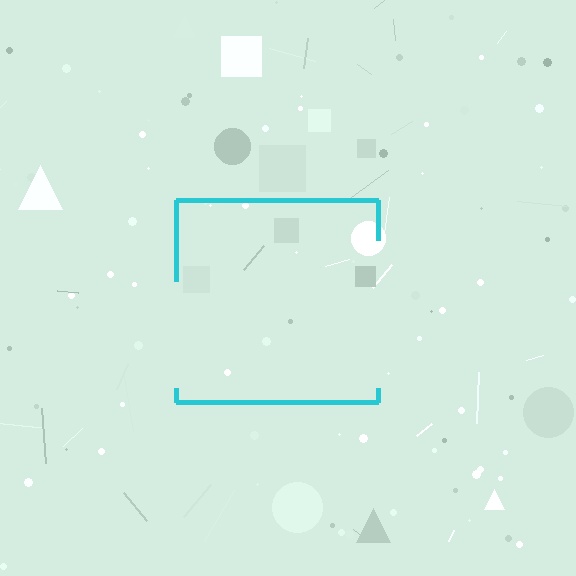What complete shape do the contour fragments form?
The contour fragments form a square.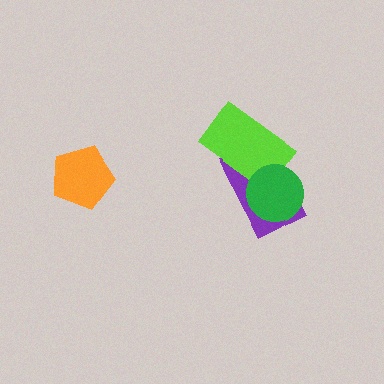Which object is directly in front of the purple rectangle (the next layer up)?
The lime rectangle is directly in front of the purple rectangle.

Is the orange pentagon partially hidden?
No, no other shape covers it.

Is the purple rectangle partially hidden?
Yes, it is partially covered by another shape.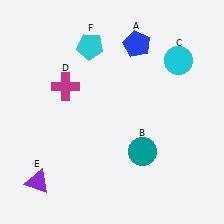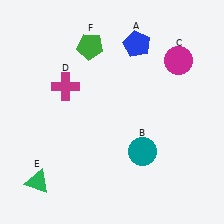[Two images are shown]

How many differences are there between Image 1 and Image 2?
There are 3 differences between the two images.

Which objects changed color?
C changed from cyan to magenta. E changed from purple to green. F changed from cyan to green.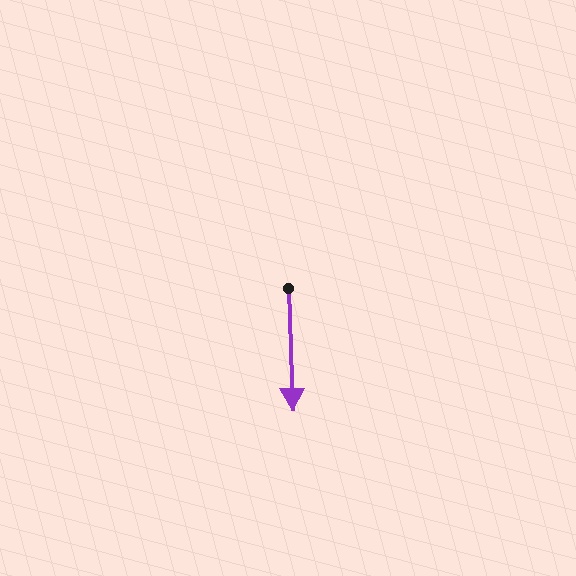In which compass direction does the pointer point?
South.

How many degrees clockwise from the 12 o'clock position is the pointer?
Approximately 178 degrees.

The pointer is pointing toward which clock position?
Roughly 6 o'clock.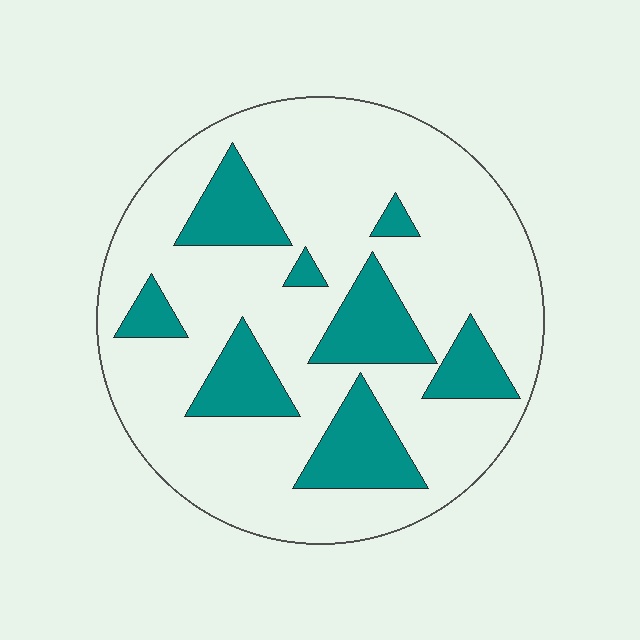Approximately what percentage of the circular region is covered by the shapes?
Approximately 25%.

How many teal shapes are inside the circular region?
8.